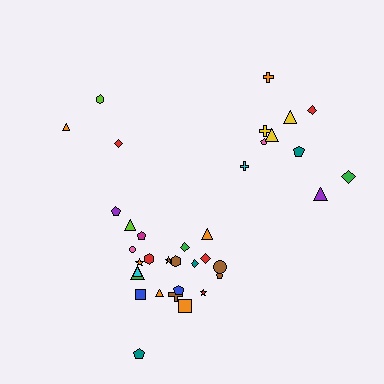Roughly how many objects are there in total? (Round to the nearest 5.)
Roughly 35 objects in total.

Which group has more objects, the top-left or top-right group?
The top-right group.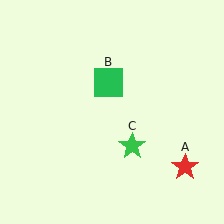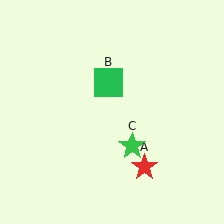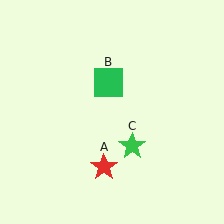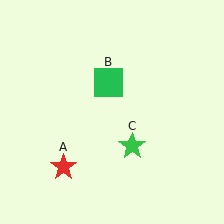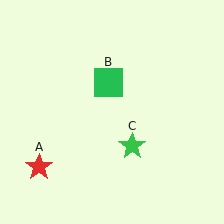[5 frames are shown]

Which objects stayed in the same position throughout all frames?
Green square (object B) and green star (object C) remained stationary.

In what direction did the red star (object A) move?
The red star (object A) moved left.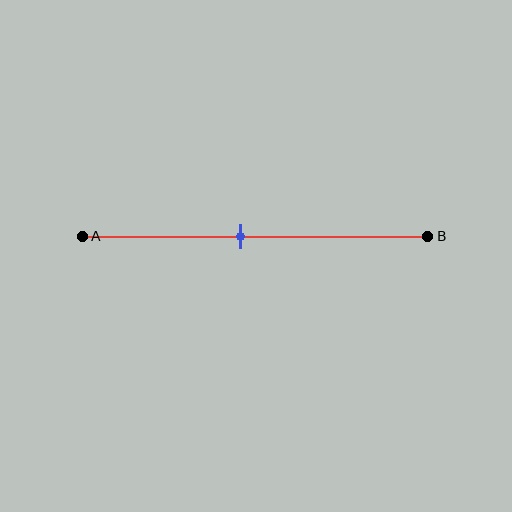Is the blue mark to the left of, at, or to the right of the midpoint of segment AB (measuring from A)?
The blue mark is to the left of the midpoint of segment AB.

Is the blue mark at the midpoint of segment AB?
No, the mark is at about 45% from A, not at the 50% midpoint.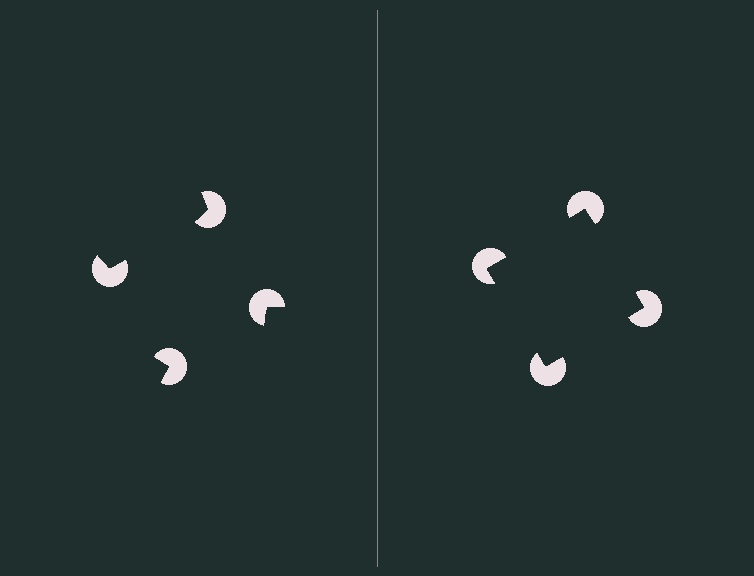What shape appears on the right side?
An illusory square.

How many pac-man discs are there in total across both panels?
8 — 4 on each side.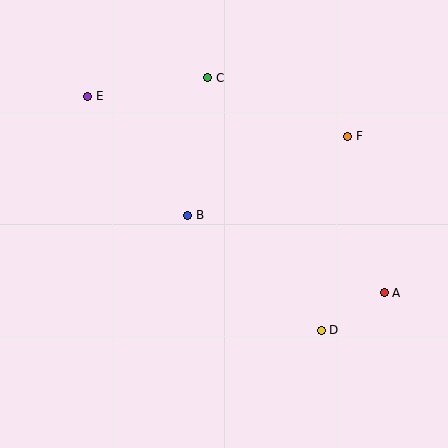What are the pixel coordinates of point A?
Point A is at (384, 293).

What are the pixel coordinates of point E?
Point E is at (88, 96).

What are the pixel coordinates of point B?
Point B is at (188, 215).